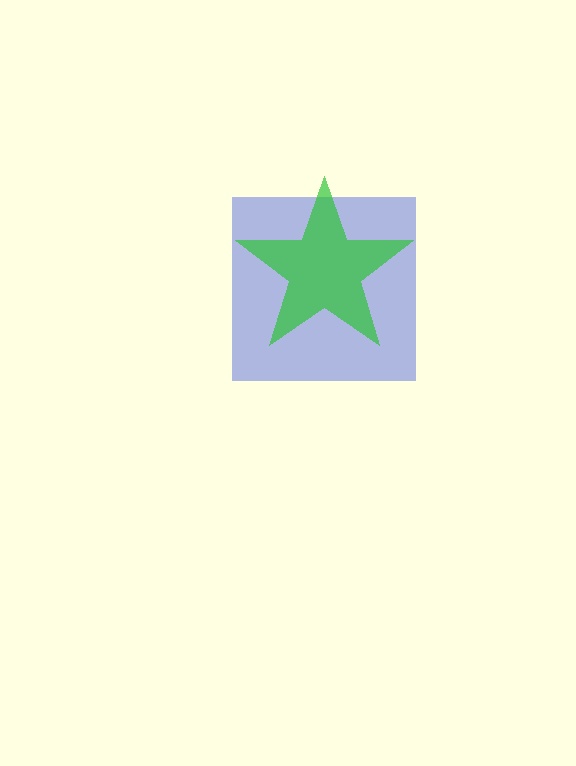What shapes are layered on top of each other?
The layered shapes are: a blue square, a green star.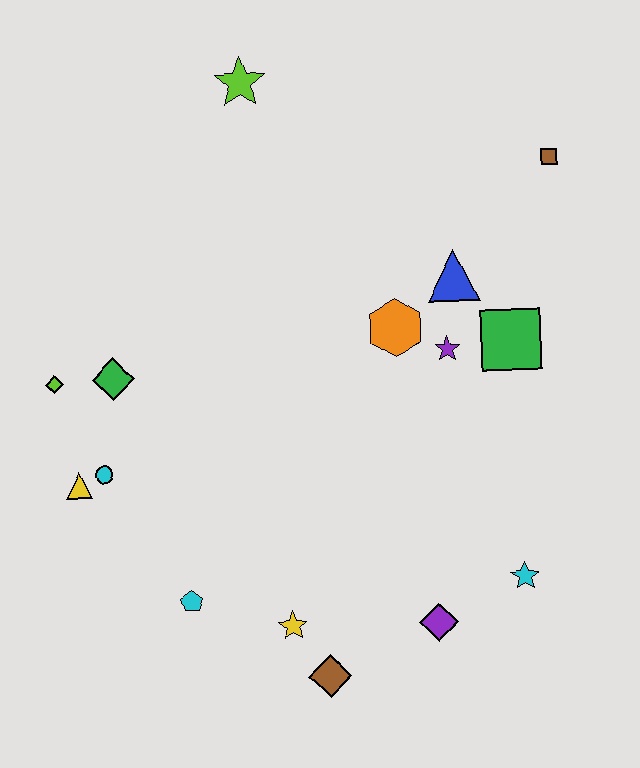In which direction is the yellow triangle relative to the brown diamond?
The yellow triangle is to the left of the brown diamond.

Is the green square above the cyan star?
Yes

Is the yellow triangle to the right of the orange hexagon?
No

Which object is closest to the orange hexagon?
The purple star is closest to the orange hexagon.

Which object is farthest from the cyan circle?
The brown square is farthest from the cyan circle.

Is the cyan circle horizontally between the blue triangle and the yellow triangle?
Yes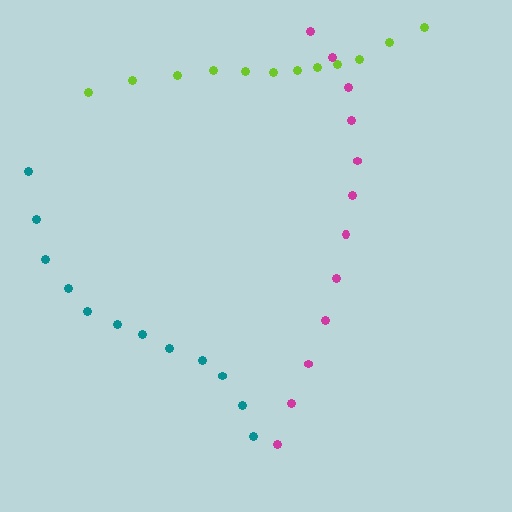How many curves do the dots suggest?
There are 3 distinct paths.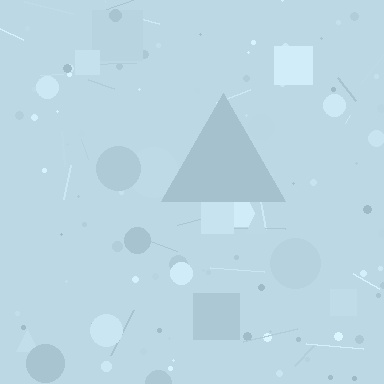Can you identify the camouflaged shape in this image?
The camouflaged shape is a triangle.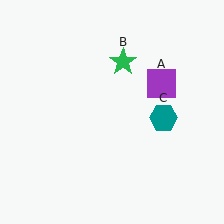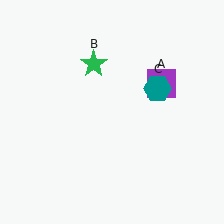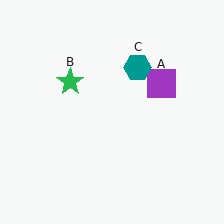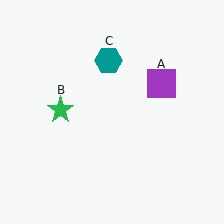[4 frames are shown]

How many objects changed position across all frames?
2 objects changed position: green star (object B), teal hexagon (object C).